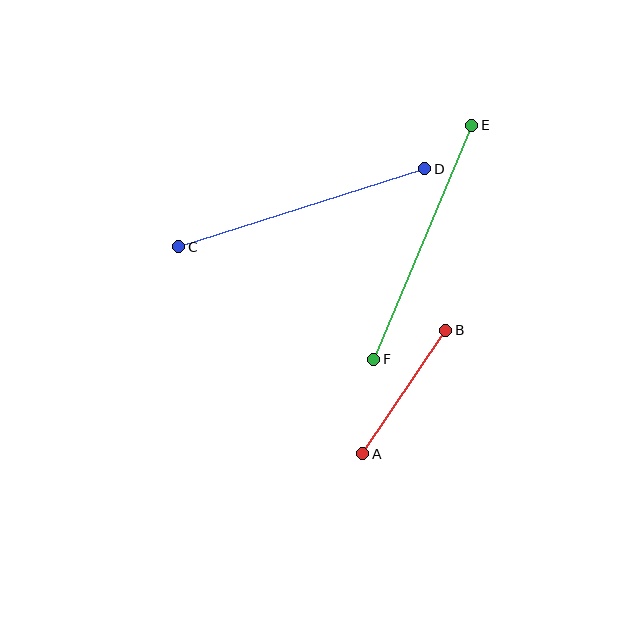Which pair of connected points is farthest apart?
Points C and D are farthest apart.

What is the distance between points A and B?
The distance is approximately 149 pixels.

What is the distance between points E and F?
The distance is approximately 254 pixels.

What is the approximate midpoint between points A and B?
The midpoint is at approximately (404, 392) pixels.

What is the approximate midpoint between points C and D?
The midpoint is at approximately (302, 208) pixels.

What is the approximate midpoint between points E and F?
The midpoint is at approximately (423, 242) pixels.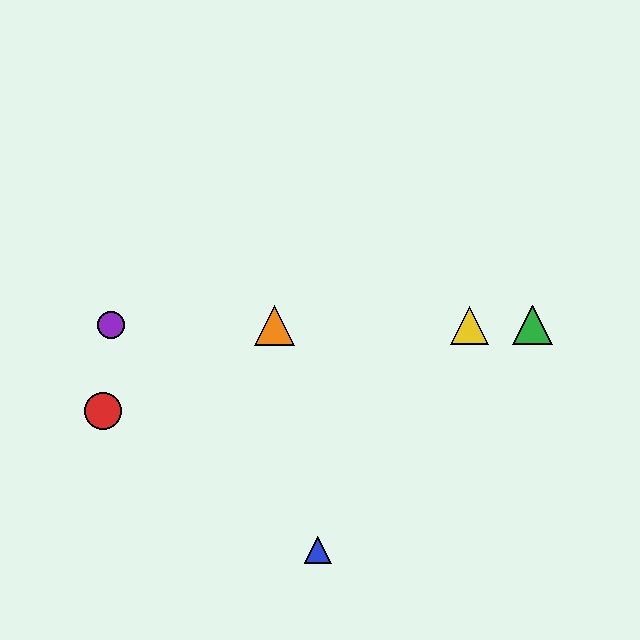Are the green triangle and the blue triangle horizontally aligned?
No, the green triangle is at y≈325 and the blue triangle is at y≈550.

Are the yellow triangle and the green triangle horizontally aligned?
Yes, both are at y≈325.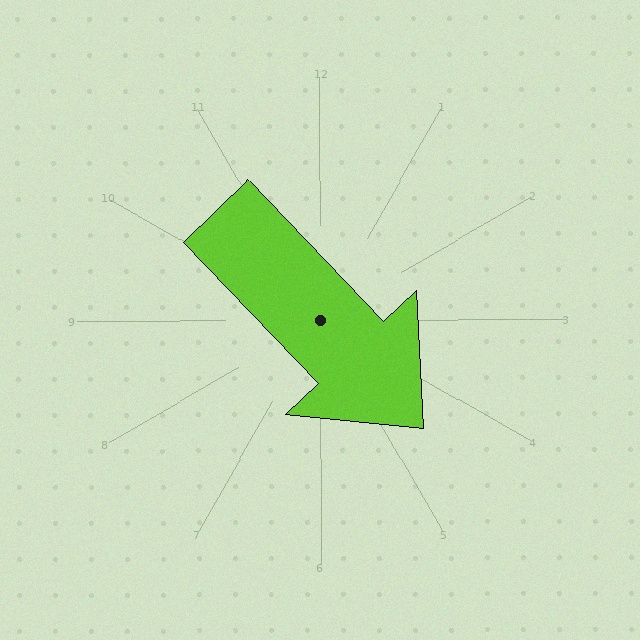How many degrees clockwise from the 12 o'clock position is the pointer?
Approximately 136 degrees.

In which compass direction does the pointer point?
Southeast.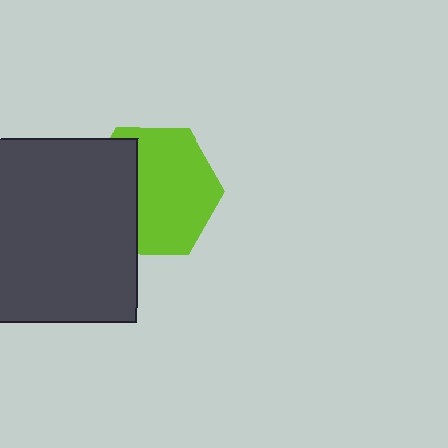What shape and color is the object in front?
The object in front is a dark gray rectangle.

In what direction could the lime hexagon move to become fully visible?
The lime hexagon could move right. That would shift it out from behind the dark gray rectangle entirely.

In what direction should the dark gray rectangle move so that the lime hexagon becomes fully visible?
The dark gray rectangle should move left. That is the shortest direction to clear the overlap and leave the lime hexagon fully visible.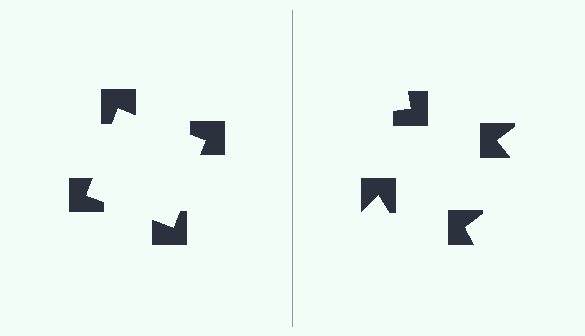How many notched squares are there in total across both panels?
8 — 4 on each side.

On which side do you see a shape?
An illusory square appears on the left side. On the right side the wedge cuts are rotated, so no coherent shape forms.